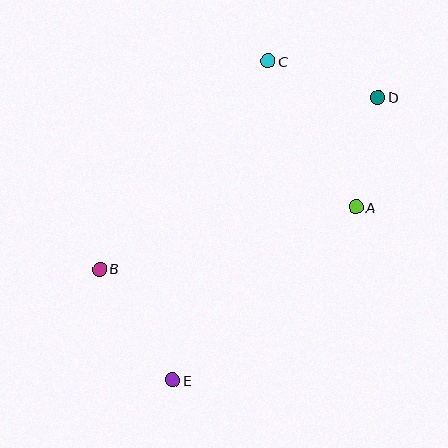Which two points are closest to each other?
Points A and D are closest to each other.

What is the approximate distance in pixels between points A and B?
The distance between A and B is approximately 264 pixels.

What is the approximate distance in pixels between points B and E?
The distance between B and E is approximately 133 pixels.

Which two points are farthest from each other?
Points D and E are farthest from each other.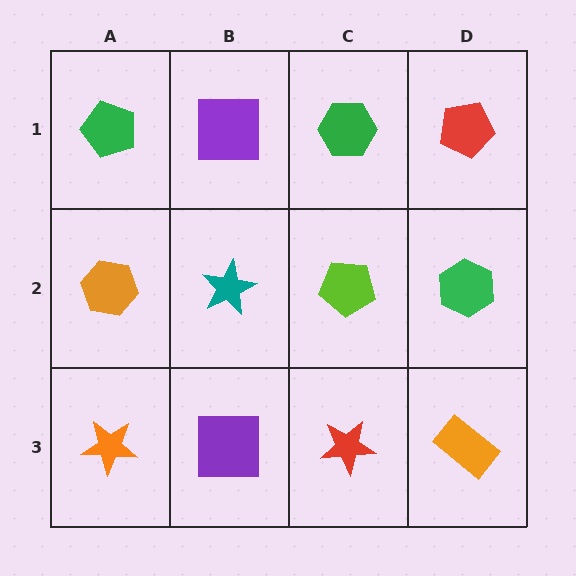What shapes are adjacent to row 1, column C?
A lime pentagon (row 2, column C), a purple square (row 1, column B), a red pentagon (row 1, column D).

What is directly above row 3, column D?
A green hexagon.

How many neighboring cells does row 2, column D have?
3.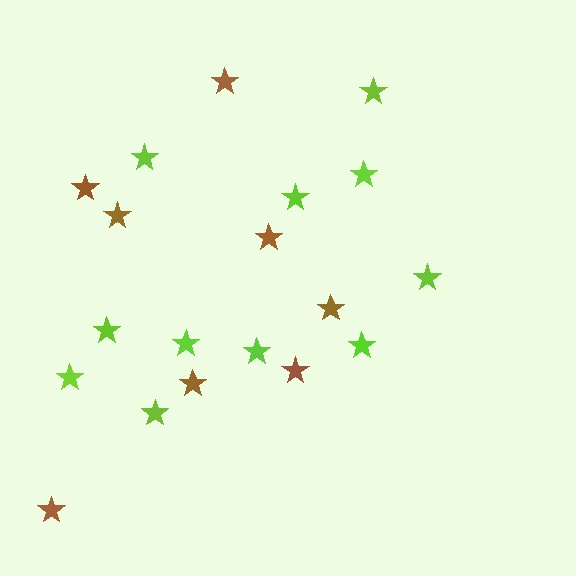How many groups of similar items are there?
There are 2 groups: one group of brown stars (8) and one group of lime stars (11).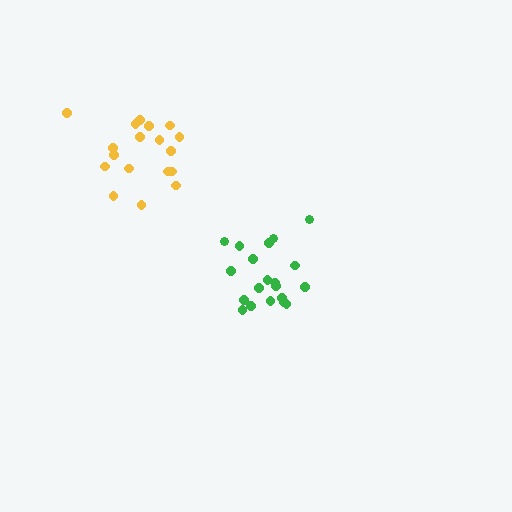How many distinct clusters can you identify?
There are 2 distinct clusters.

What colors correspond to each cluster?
The clusters are colored: green, yellow.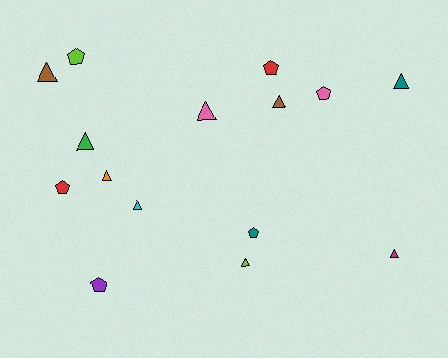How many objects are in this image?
There are 15 objects.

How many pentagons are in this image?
There are 6 pentagons.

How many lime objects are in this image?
There are 2 lime objects.